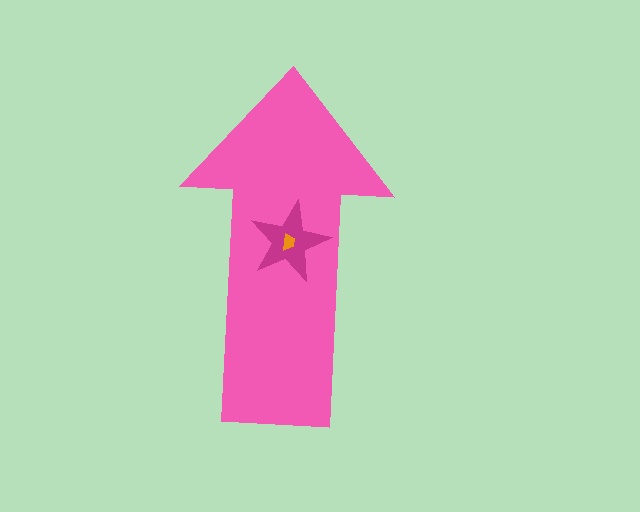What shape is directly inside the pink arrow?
The magenta star.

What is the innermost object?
The orange trapezoid.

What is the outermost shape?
The pink arrow.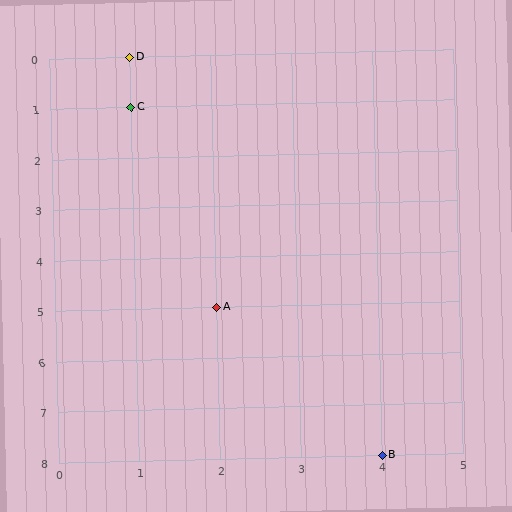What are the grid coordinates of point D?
Point D is at grid coordinates (1, 0).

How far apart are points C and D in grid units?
Points C and D are 1 row apart.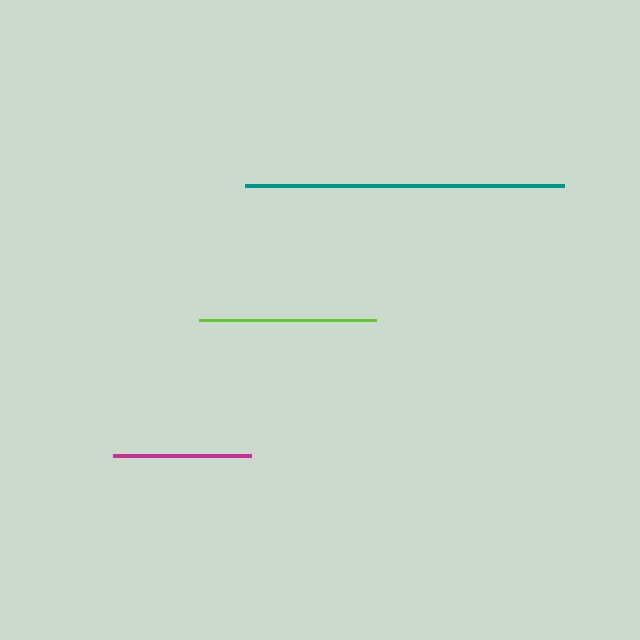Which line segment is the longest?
The teal line is the longest at approximately 319 pixels.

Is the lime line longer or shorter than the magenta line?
The lime line is longer than the magenta line.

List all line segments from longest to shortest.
From longest to shortest: teal, lime, magenta.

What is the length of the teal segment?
The teal segment is approximately 319 pixels long.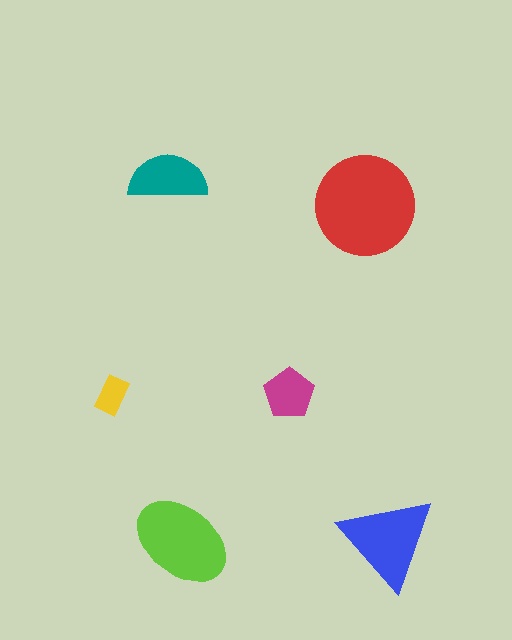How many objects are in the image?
There are 6 objects in the image.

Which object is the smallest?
The yellow rectangle.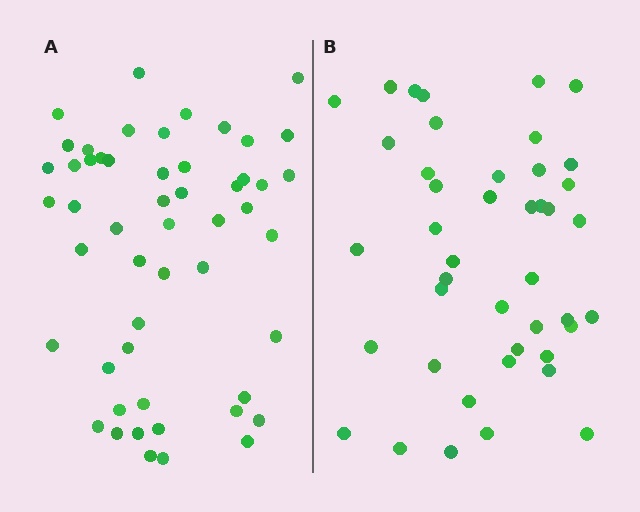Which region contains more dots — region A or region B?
Region A (the left region) has more dots.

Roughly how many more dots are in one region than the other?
Region A has roughly 8 or so more dots than region B.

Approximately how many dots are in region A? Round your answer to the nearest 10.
About 50 dots. (The exact count is 52, which rounds to 50.)